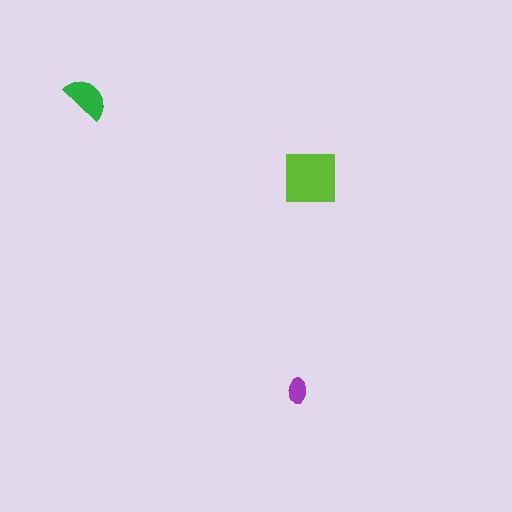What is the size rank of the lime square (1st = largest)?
1st.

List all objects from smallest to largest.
The purple ellipse, the green semicircle, the lime square.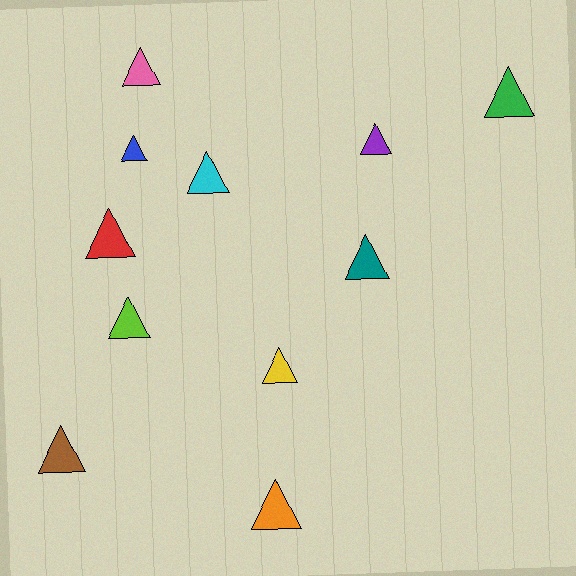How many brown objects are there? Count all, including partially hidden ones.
There is 1 brown object.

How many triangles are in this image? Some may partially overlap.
There are 11 triangles.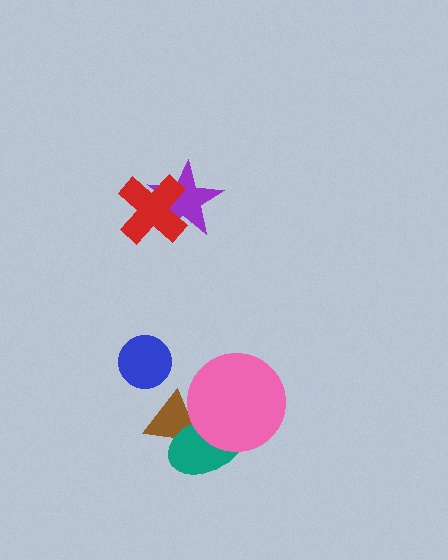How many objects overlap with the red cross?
1 object overlaps with the red cross.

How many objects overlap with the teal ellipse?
2 objects overlap with the teal ellipse.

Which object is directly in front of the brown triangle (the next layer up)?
The teal ellipse is directly in front of the brown triangle.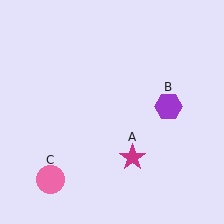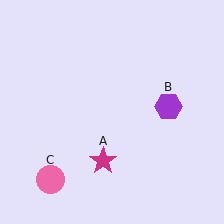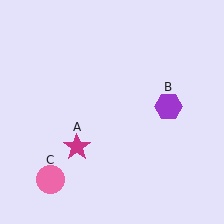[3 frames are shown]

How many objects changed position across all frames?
1 object changed position: magenta star (object A).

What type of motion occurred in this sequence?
The magenta star (object A) rotated clockwise around the center of the scene.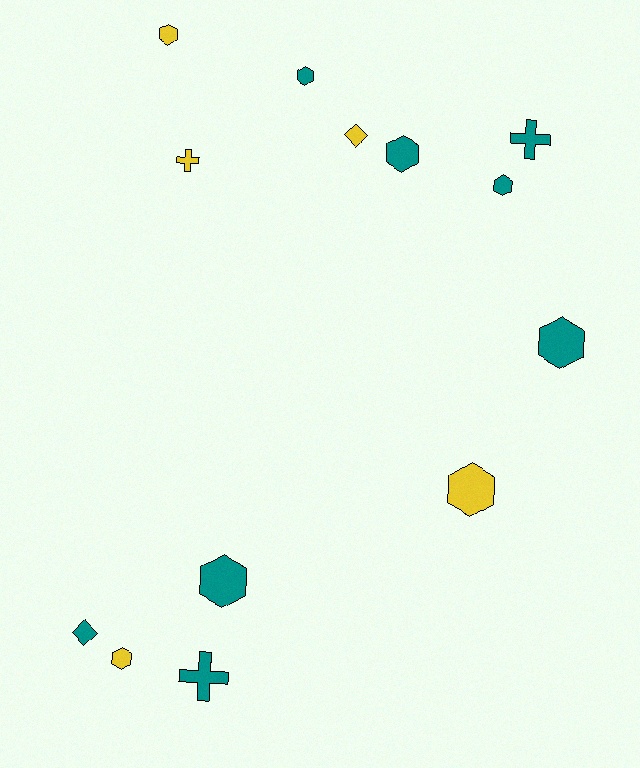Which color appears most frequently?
Teal, with 8 objects.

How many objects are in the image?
There are 13 objects.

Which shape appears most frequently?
Hexagon, with 8 objects.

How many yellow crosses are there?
There is 1 yellow cross.